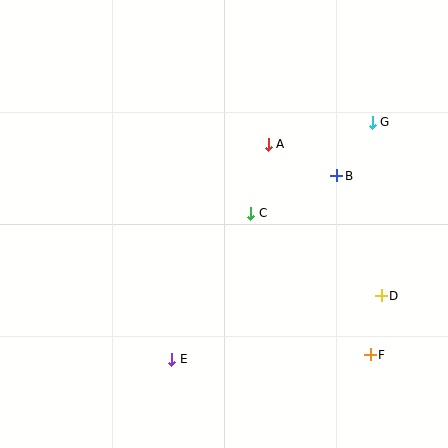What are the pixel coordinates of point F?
Point F is at (370, 355).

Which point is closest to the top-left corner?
Point A is closest to the top-left corner.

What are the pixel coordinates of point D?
Point D is at (381, 296).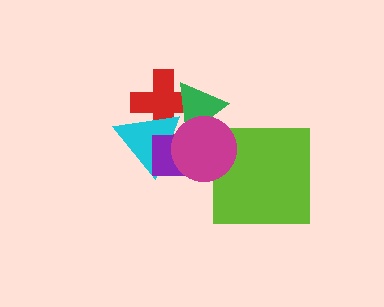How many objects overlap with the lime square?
1 object overlaps with the lime square.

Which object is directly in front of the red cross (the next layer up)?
The cyan triangle is directly in front of the red cross.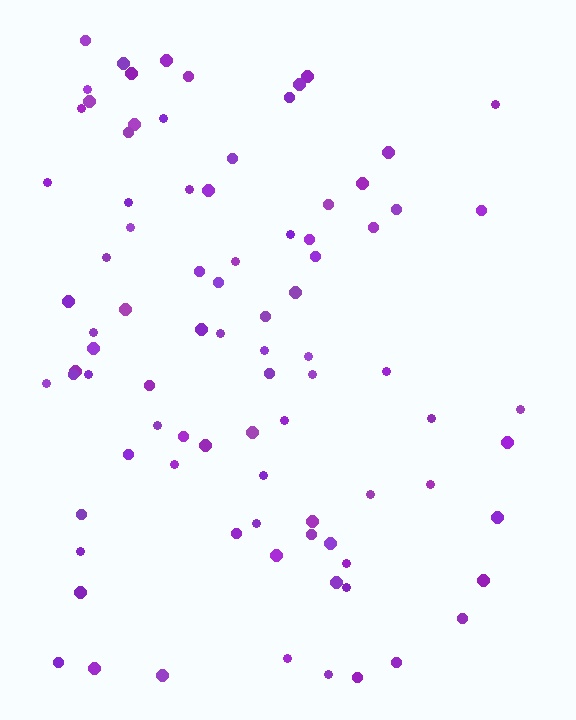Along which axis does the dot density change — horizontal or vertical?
Horizontal.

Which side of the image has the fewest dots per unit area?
The right.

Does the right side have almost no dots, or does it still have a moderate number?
Still a moderate number, just noticeably fewer than the left.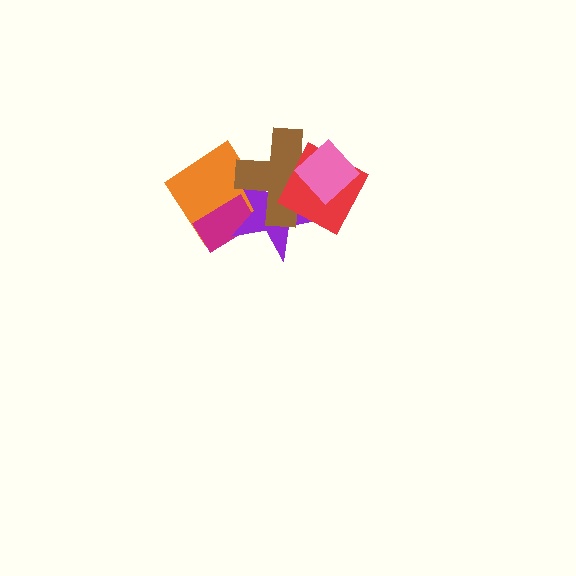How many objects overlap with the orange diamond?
3 objects overlap with the orange diamond.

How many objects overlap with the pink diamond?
3 objects overlap with the pink diamond.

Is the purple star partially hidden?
Yes, it is partially covered by another shape.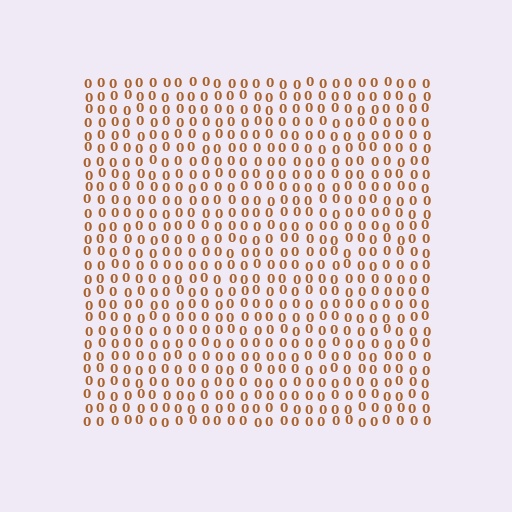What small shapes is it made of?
It is made of small digit 0's.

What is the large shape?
The large shape is a square.